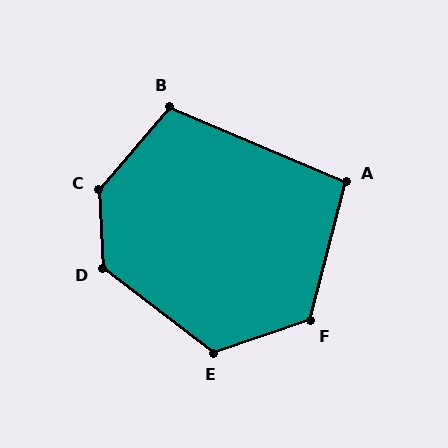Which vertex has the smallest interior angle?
A, at approximately 99 degrees.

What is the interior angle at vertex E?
Approximately 124 degrees (obtuse).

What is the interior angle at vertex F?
Approximately 123 degrees (obtuse).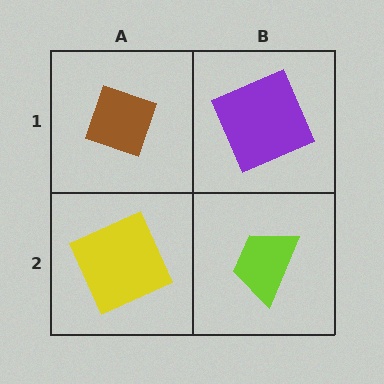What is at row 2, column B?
A lime trapezoid.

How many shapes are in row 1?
2 shapes.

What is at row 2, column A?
A yellow square.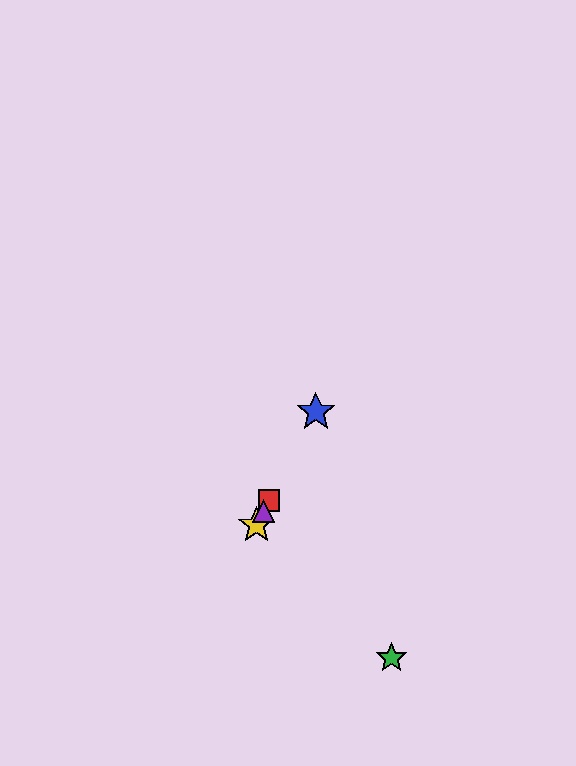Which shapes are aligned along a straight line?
The red square, the blue star, the yellow star, the purple triangle are aligned along a straight line.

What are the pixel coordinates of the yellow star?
The yellow star is at (256, 525).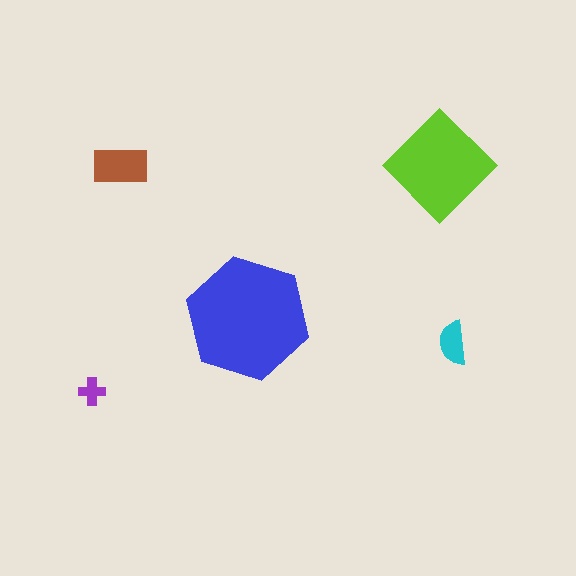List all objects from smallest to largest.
The purple cross, the cyan semicircle, the brown rectangle, the lime diamond, the blue hexagon.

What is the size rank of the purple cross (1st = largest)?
5th.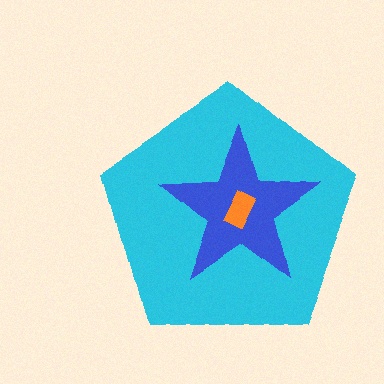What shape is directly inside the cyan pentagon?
The blue star.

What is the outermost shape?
The cyan pentagon.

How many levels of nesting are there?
3.